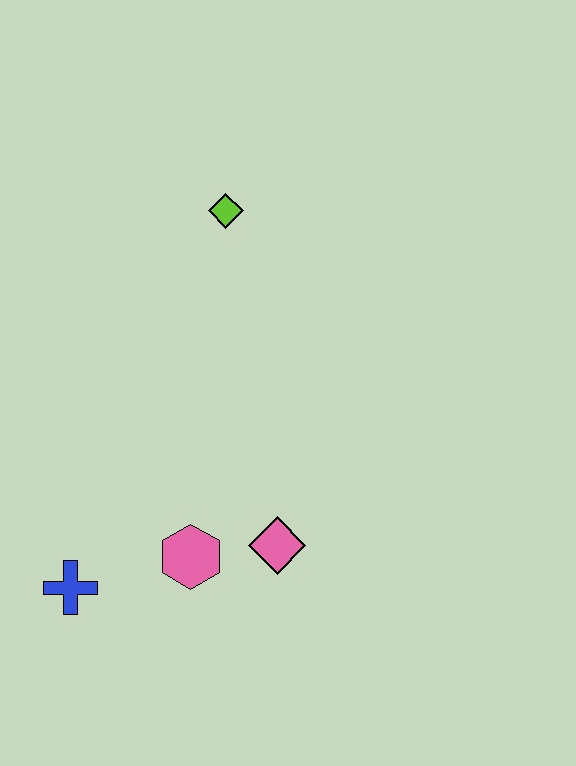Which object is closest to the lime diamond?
The pink diamond is closest to the lime diamond.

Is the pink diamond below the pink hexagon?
No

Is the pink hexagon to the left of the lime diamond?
Yes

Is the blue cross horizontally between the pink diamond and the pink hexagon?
No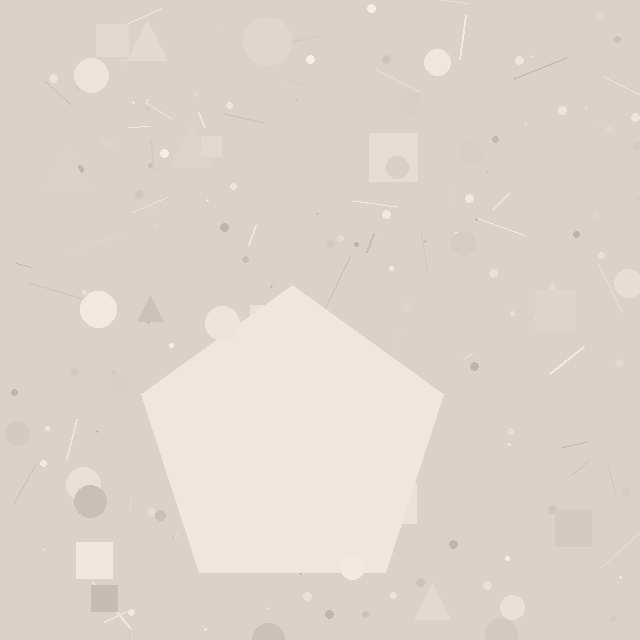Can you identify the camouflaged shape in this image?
The camouflaged shape is a pentagon.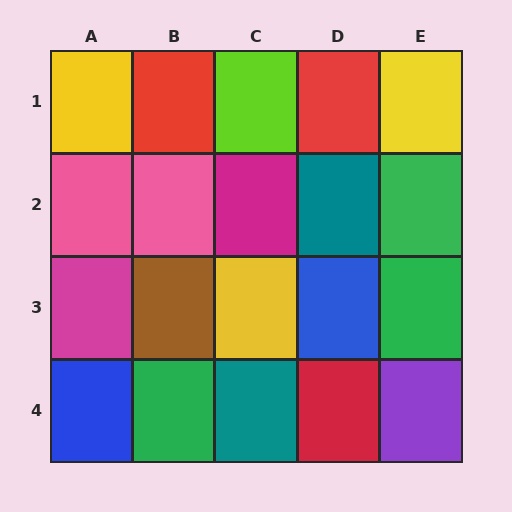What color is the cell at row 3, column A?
Magenta.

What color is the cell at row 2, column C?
Magenta.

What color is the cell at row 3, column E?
Green.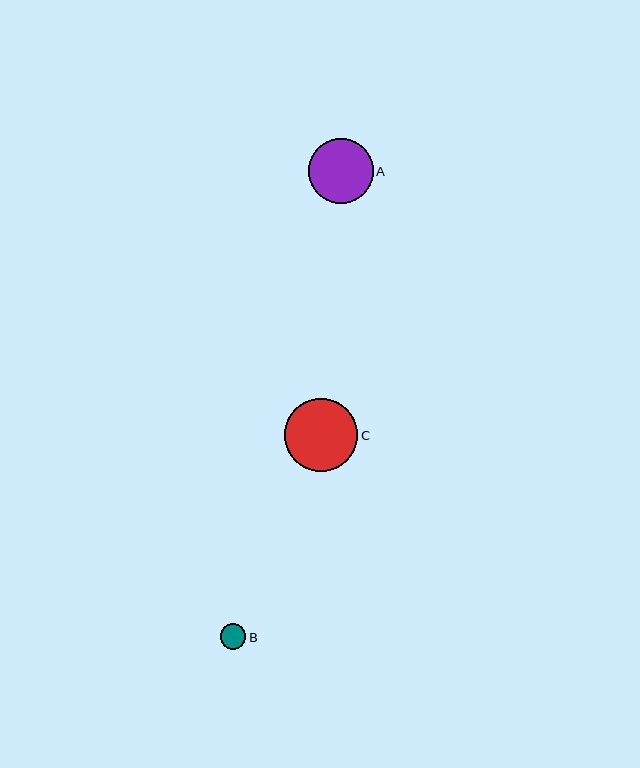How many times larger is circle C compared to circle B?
Circle C is approximately 2.9 times the size of circle B.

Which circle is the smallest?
Circle B is the smallest with a size of approximately 25 pixels.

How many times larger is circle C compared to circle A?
Circle C is approximately 1.1 times the size of circle A.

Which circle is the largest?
Circle C is the largest with a size of approximately 73 pixels.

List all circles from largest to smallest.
From largest to smallest: C, A, B.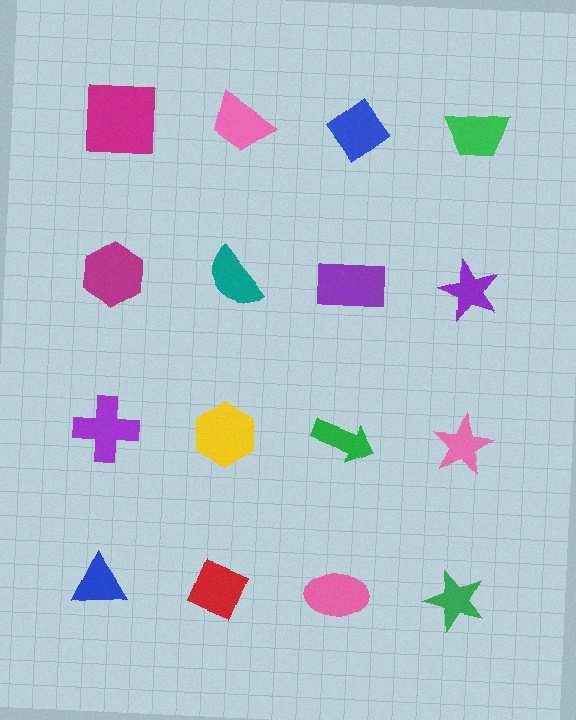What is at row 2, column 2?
A teal semicircle.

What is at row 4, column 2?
A red diamond.